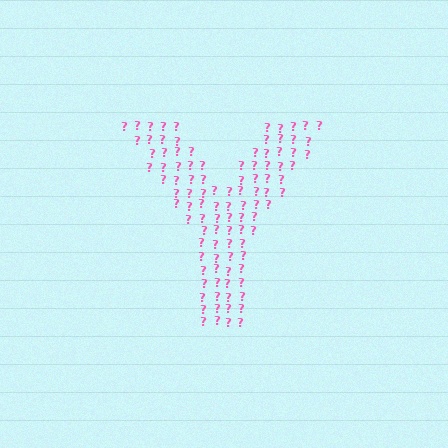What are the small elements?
The small elements are question marks.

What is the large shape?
The large shape is the letter Y.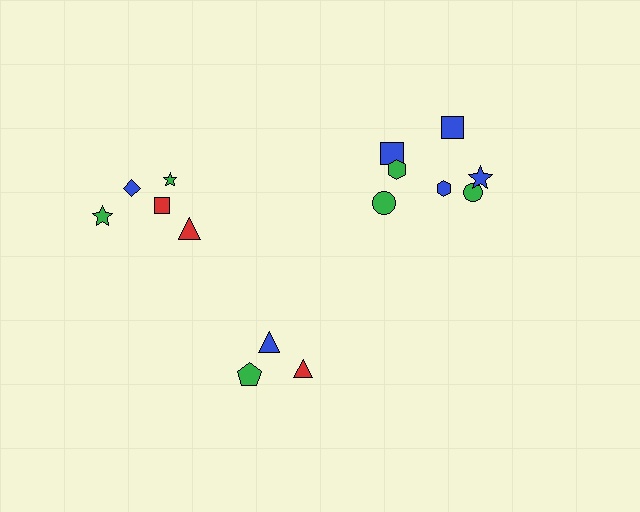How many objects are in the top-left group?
There are 5 objects.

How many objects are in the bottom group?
There are 3 objects.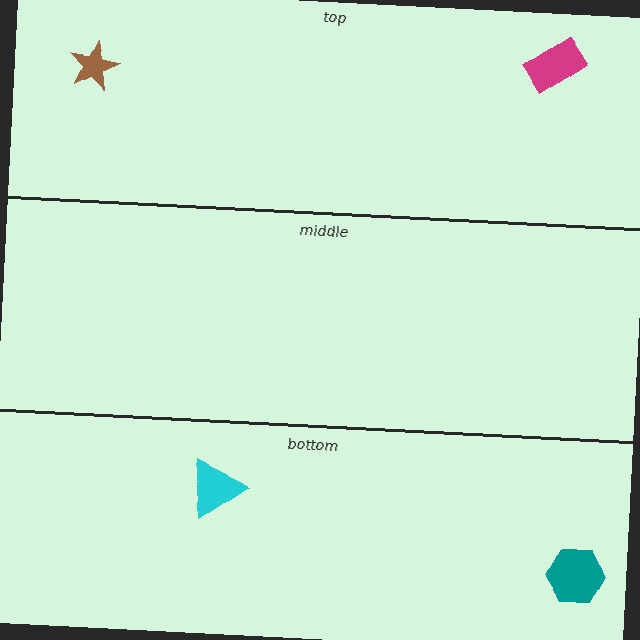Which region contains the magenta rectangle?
The top region.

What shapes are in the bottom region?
The cyan triangle, the teal hexagon.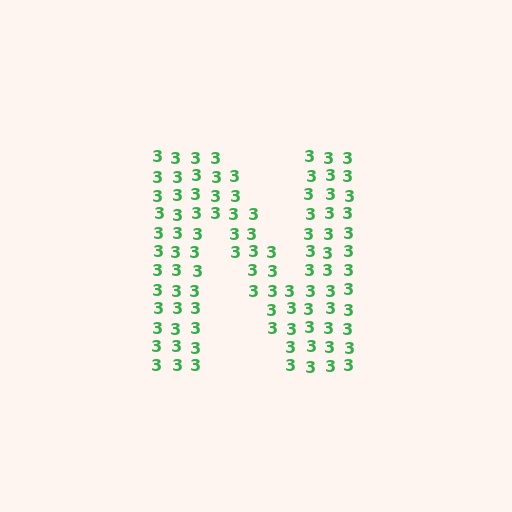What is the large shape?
The large shape is the letter N.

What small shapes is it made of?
It is made of small digit 3's.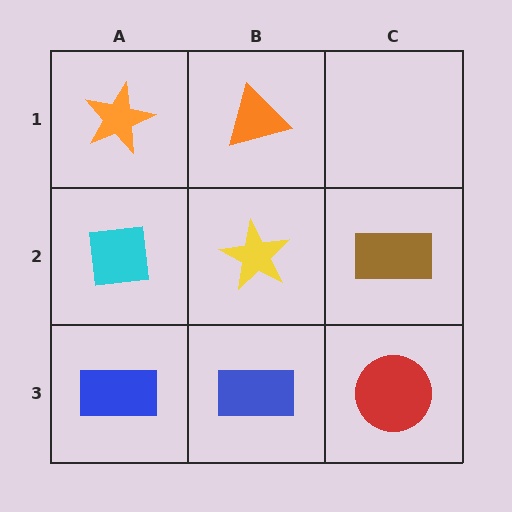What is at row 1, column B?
An orange triangle.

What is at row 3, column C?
A red circle.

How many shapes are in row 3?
3 shapes.